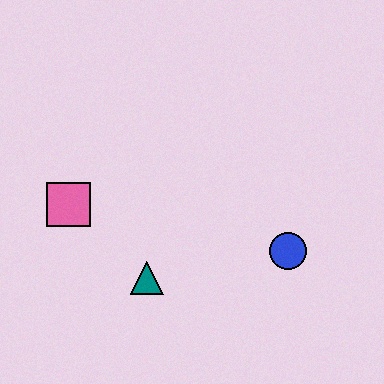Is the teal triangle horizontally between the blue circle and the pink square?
Yes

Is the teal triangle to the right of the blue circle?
No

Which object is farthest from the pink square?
The blue circle is farthest from the pink square.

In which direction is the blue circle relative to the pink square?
The blue circle is to the right of the pink square.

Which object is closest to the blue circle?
The teal triangle is closest to the blue circle.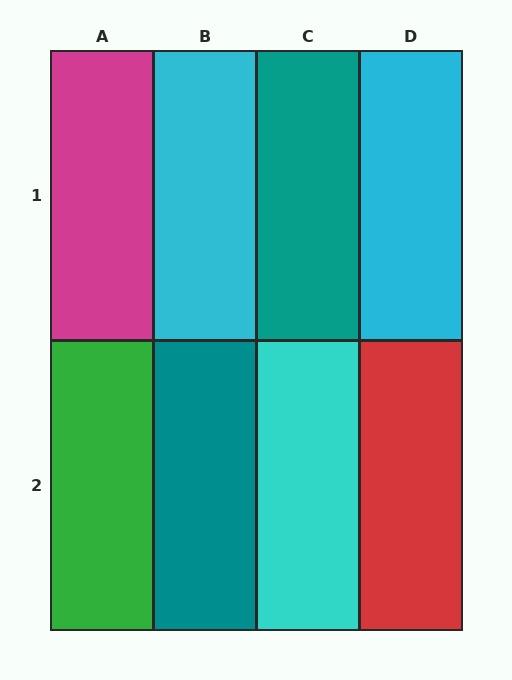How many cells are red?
1 cell is red.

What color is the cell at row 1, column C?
Teal.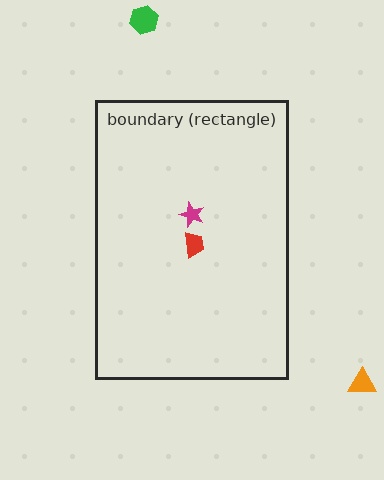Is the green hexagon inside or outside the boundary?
Outside.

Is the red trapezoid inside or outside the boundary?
Inside.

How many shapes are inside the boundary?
2 inside, 2 outside.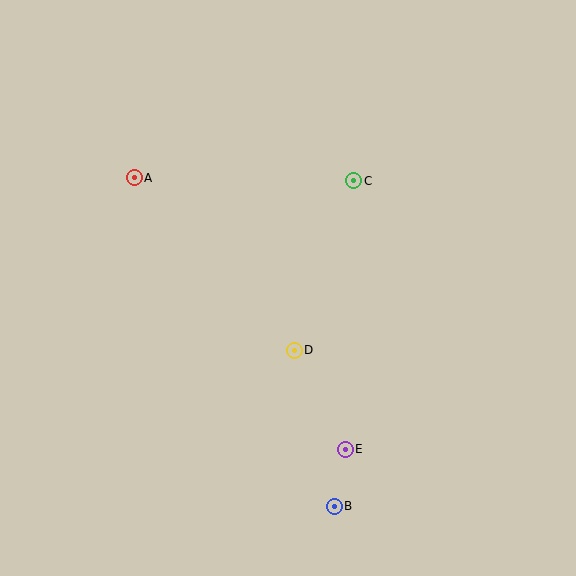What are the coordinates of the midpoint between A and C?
The midpoint between A and C is at (244, 179).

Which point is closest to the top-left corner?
Point A is closest to the top-left corner.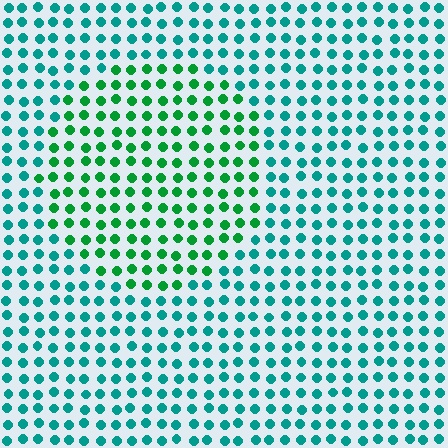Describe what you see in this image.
The image is filled with small teal elements in a uniform arrangement. A circle-shaped region is visible where the elements are tinted to a slightly different hue, forming a subtle color boundary.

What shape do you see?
I see a circle.